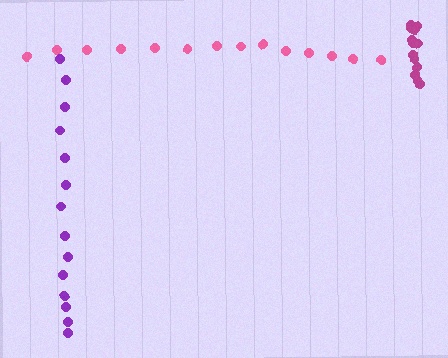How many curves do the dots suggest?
There are 3 distinct paths.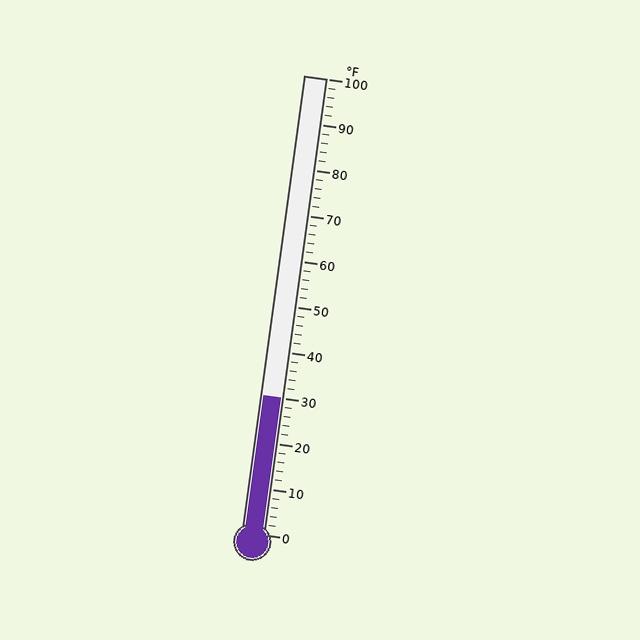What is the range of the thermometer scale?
The thermometer scale ranges from 0°F to 100°F.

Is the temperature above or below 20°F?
The temperature is above 20°F.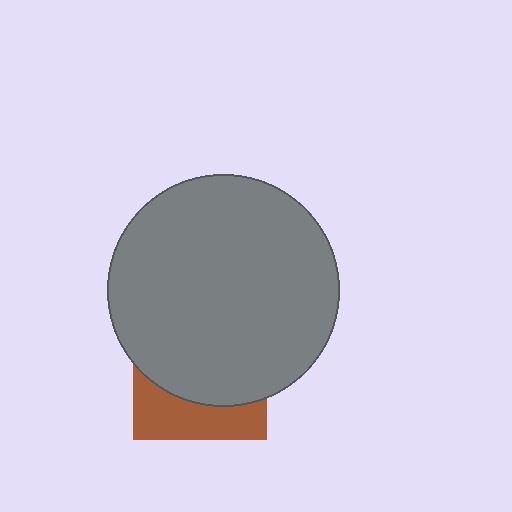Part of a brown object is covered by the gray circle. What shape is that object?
It is a square.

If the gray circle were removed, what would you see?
You would see the complete brown square.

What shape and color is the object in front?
The object in front is a gray circle.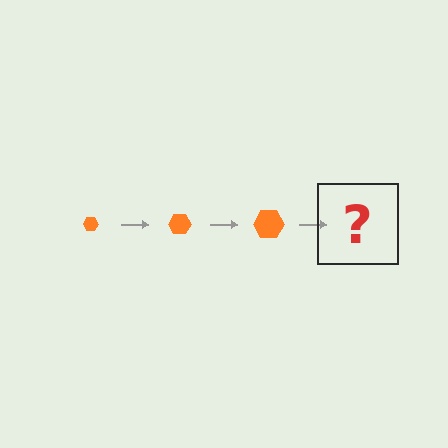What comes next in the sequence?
The next element should be an orange hexagon, larger than the previous one.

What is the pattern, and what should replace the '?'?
The pattern is that the hexagon gets progressively larger each step. The '?' should be an orange hexagon, larger than the previous one.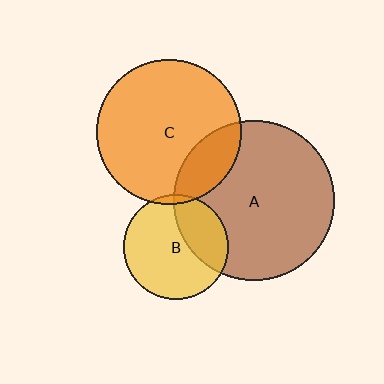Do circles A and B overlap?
Yes.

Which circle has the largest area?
Circle A (brown).